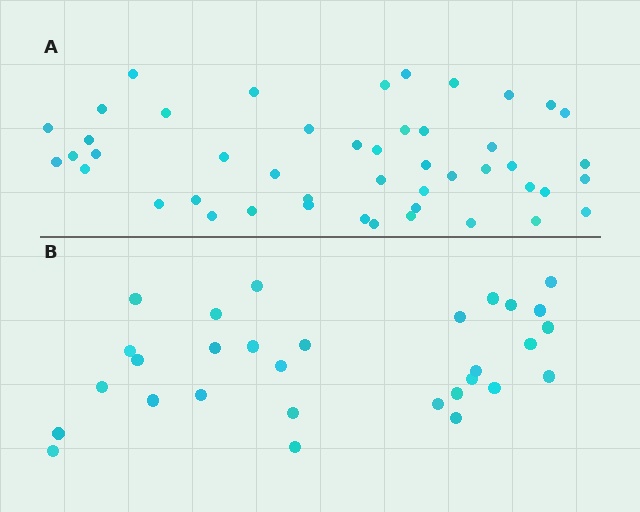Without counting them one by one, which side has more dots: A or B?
Region A (the top region) has more dots.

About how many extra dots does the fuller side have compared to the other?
Region A has approximately 15 more dots than region B.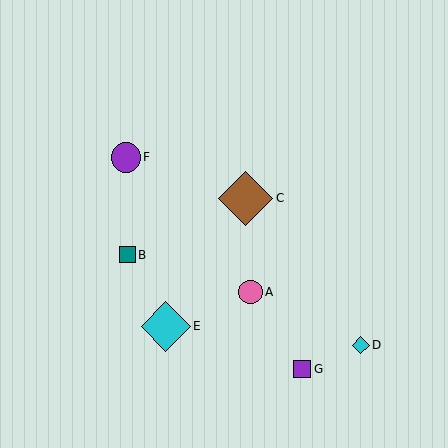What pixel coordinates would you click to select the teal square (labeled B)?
Click at (128, 255) to select the teal square B.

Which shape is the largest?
The brown diamond (labeled C) is the largest.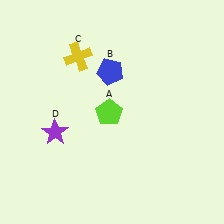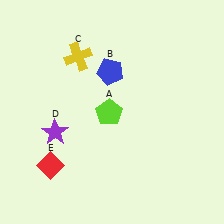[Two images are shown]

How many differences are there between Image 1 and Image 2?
There is 1 difference between the two images.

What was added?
A red diamond (E) was added in Image 2.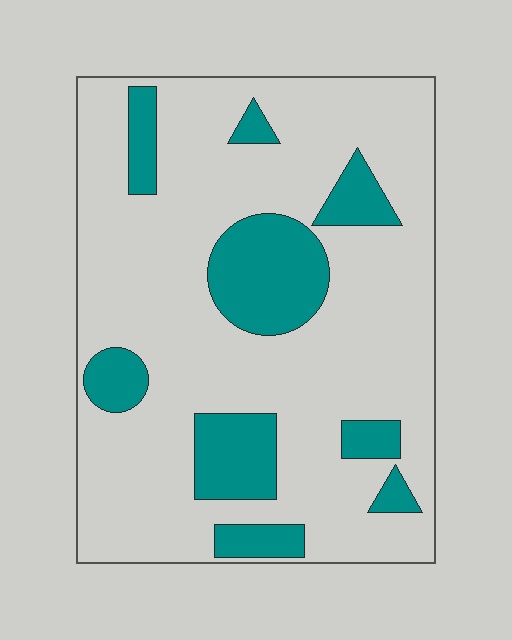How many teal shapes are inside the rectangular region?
9.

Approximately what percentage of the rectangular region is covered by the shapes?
Approximately 20%.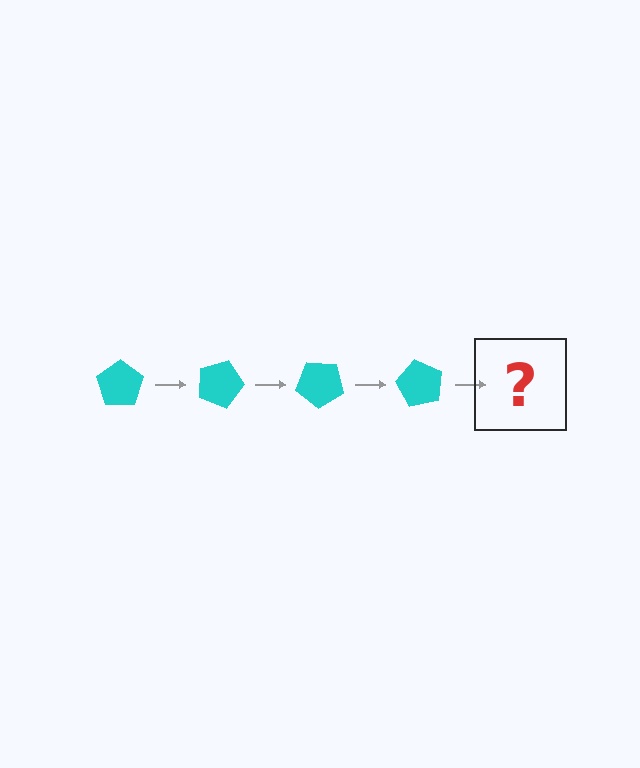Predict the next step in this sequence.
The next step is a cyan pentagon rotated 80 degrees.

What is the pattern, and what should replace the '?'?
The pattern is that the pentagon rotates 20 degrees each step. The '?' should be a cyan pentagon rotated 80 degrees.